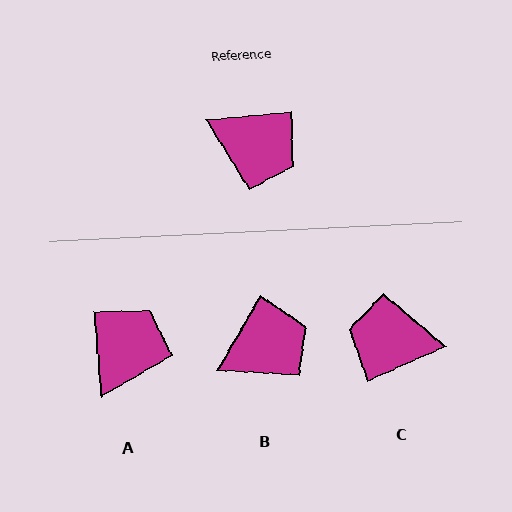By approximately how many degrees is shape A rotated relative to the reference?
Approximately 89 degrees counter-clockwise.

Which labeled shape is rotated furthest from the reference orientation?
C, about 162 degrees away.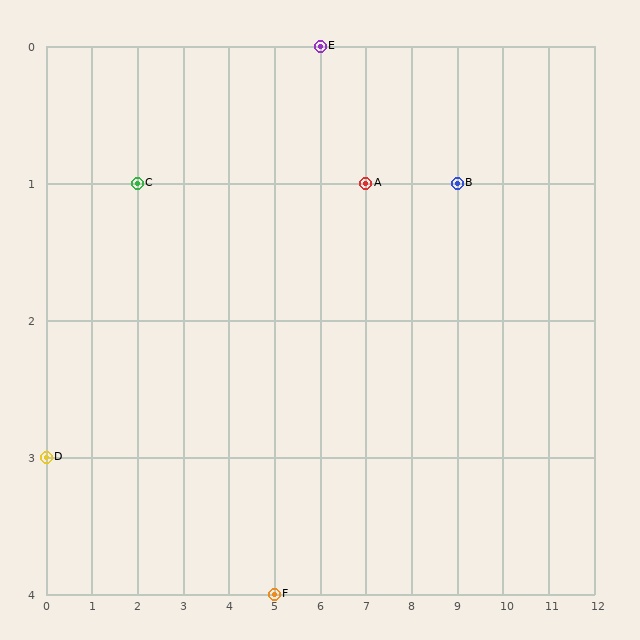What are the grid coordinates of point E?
Point E is at grid coordinates (6, 0).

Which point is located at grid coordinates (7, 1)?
Point A is at (7, 1).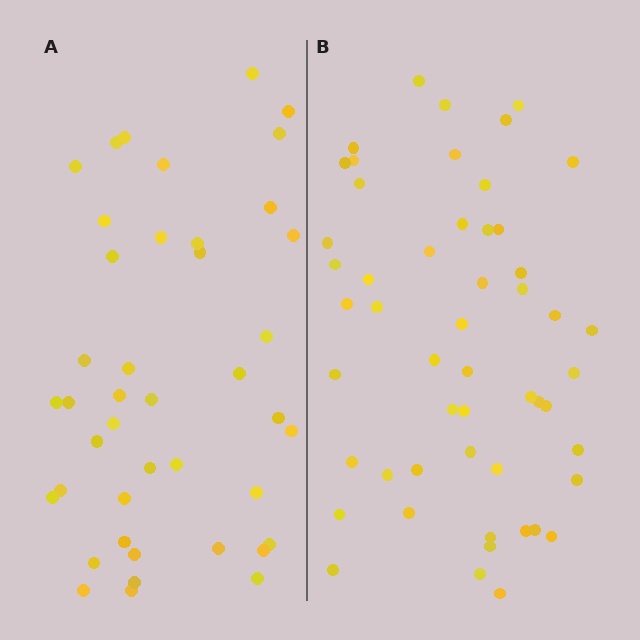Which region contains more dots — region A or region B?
Region B (the right region) has more dots.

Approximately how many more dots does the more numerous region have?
Region B has roughly 10 or so more dots than region A.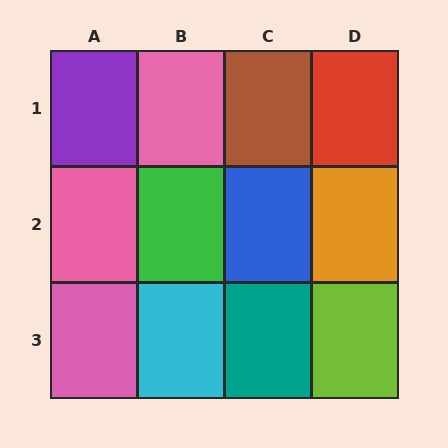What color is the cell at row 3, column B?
Cyan.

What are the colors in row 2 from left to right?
Pink, green, blue, orange.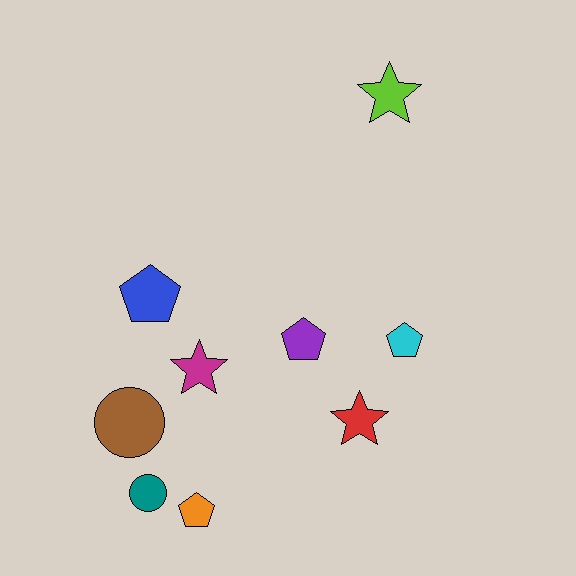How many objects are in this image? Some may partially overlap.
There are 9 objects.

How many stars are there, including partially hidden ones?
There are 3 stars.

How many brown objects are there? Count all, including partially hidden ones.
There is 1 brown object.